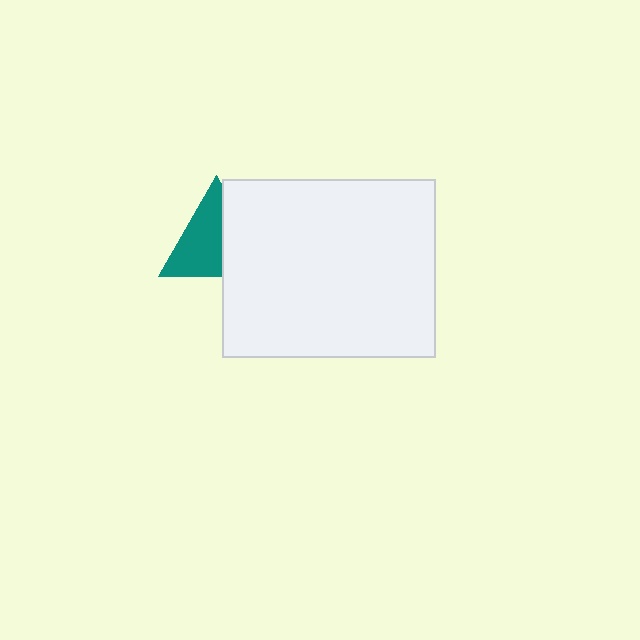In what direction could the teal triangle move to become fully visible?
The teal triangle could move left. That would shift it out from behind the white rectangle entirely.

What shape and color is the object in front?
The object in front is a white rectangle.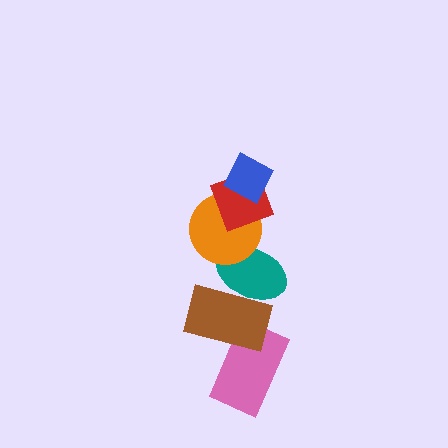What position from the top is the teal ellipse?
The teal ellipse is 4th from the top.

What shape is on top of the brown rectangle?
The teal ellipse is on top of the brown rectangle.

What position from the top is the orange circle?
The orange circle is 3rd from the top.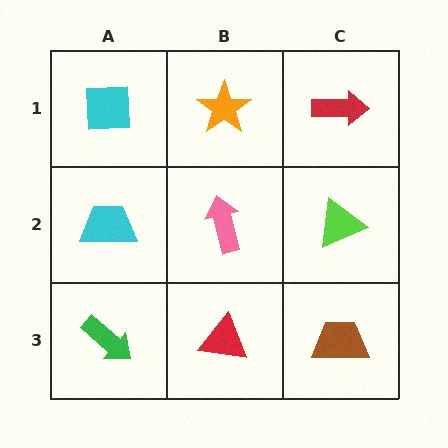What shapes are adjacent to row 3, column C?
A lime triangle (row 2, column C), a red triangle (row 3, column B).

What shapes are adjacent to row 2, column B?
An orange star (row 1, column B), a red triangle (row 3, column B), a cyan trapezoid (row 2, column A), a lime triangle (row 2, column C).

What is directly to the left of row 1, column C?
An orange star.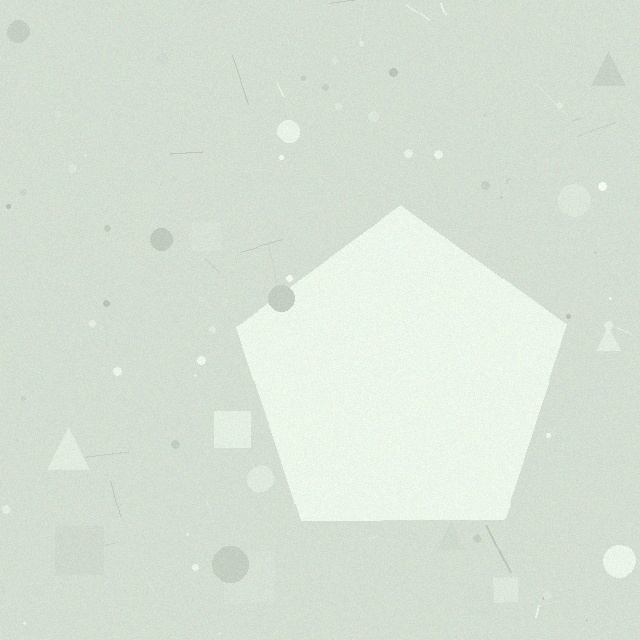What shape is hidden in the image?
A pentagon is hidden in the image.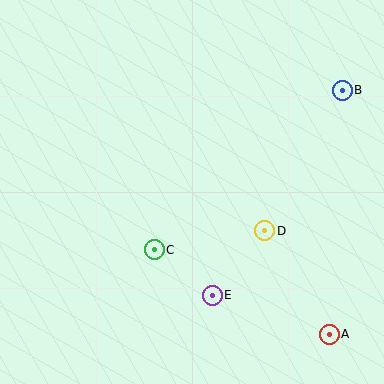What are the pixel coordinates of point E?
Point E is at (212, 295).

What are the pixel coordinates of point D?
Point D is at (265, 231).